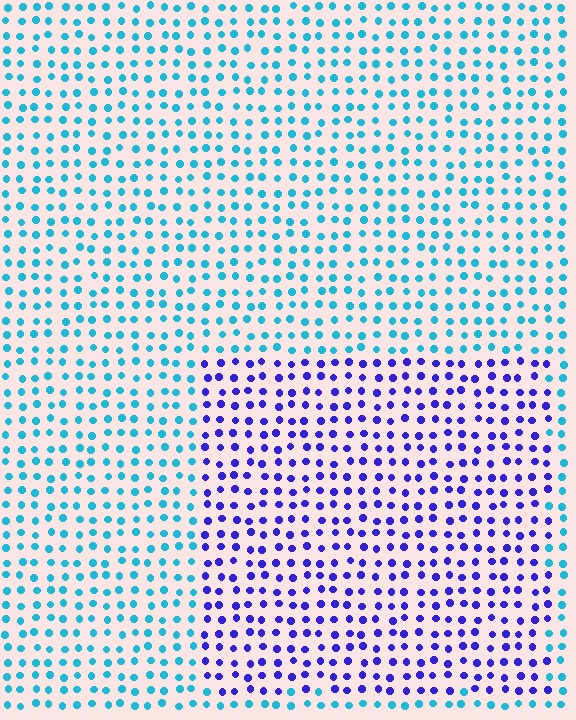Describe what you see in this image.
The image is filled with small cyan elements in a uniform arrangement. A rectangle-shaped region is visible where the elements are tinted to a slightly different hue, forming a subtle color boundary.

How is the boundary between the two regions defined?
The boundary is defined purely by a slight shift in hue (about 58 degrees). Spacing, size, and orientation are identical on both sides.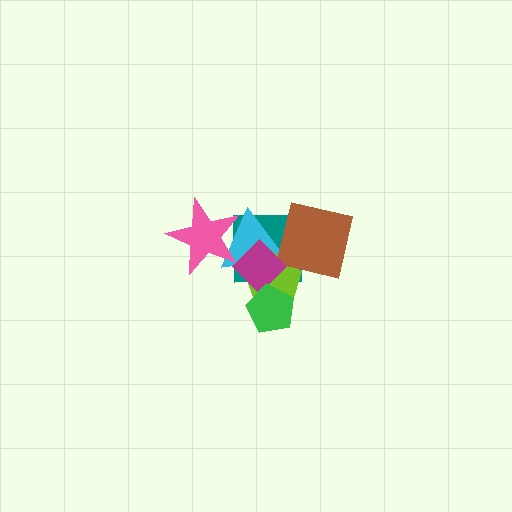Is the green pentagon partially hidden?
No, no other shape covers it.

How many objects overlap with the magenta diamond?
5 objects overlap with the magenta diamond.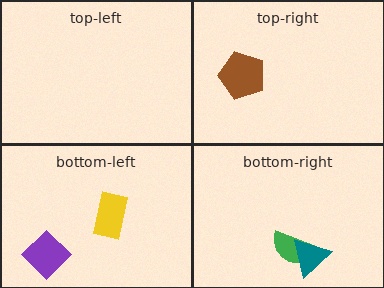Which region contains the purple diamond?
The bottom-left region.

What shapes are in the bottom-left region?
The purple diamond, the yellow rectangle.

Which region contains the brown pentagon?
The top-right region.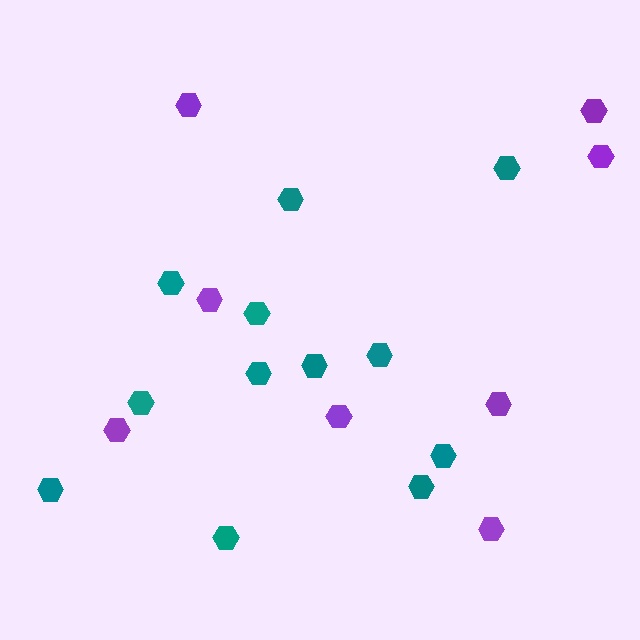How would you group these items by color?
There are 2 groups: one group of teal hexagons (12) and one group of purple hexagons (8).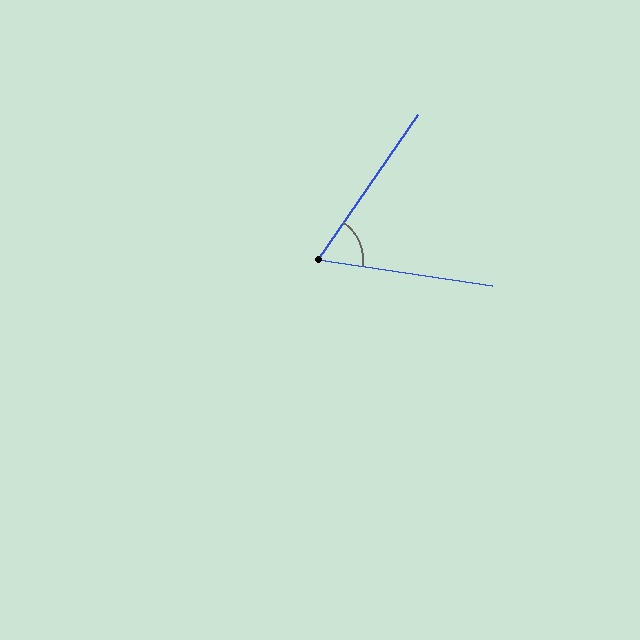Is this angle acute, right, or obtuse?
It is acute.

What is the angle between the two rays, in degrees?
Approximately 64 degrees.